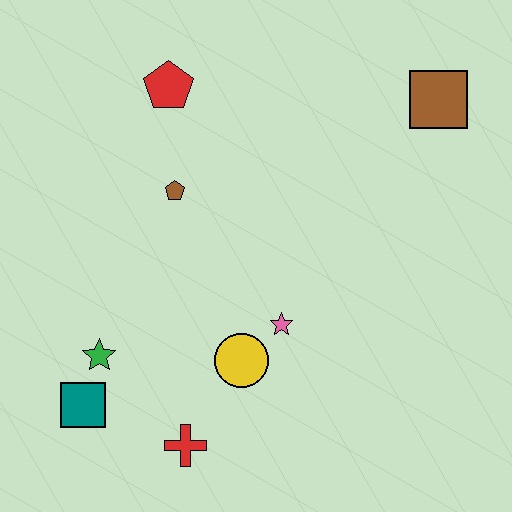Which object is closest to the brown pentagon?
The red pentagon is closest to the brown pentagon.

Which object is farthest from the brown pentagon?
The brown square is farthest from the brown pentagon.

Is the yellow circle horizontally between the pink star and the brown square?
No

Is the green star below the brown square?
Yes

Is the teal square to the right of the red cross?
No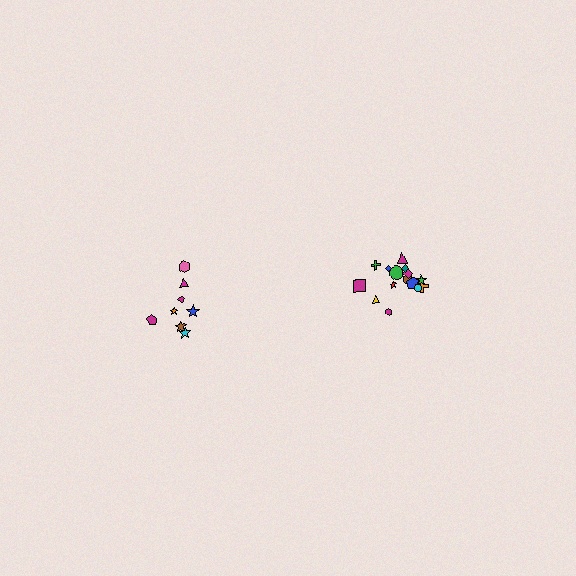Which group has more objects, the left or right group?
The right group.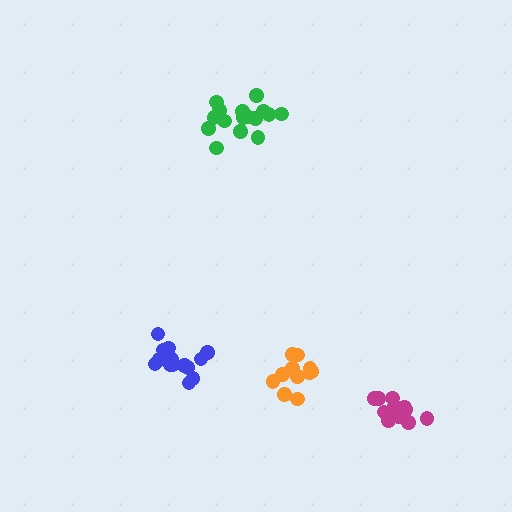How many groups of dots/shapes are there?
There are 4 groups.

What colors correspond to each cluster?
The clusters are colored: orange, green, magenta, blue.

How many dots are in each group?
Group 1: 11 dots, Group 2: 17 dots, Group 3: 15 dots, Group 4: 15 dots (58 total).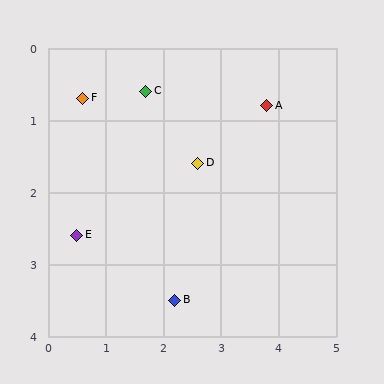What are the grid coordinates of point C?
Point C is at approximately (1.7, 0.6).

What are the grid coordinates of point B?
Point B is at approximately (2.2, 3.5).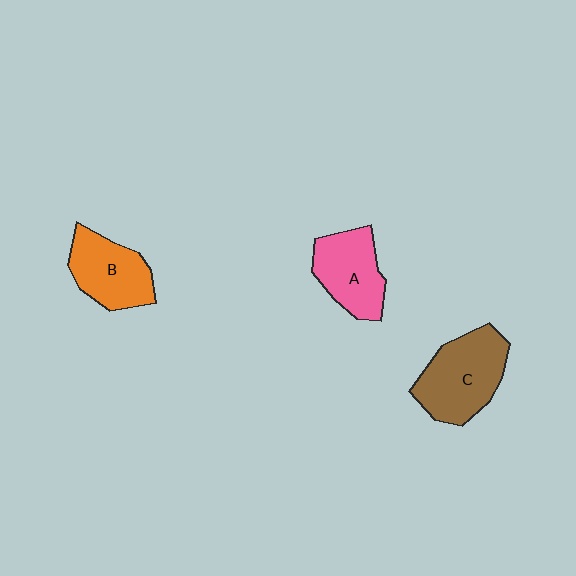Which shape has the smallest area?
Shape A (pink).